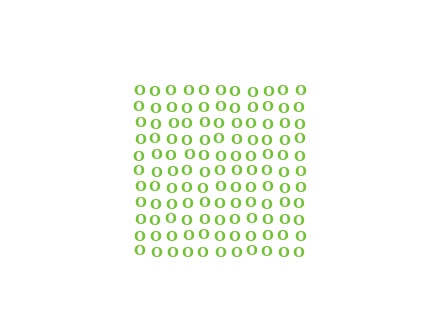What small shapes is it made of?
It is made of small letter O's.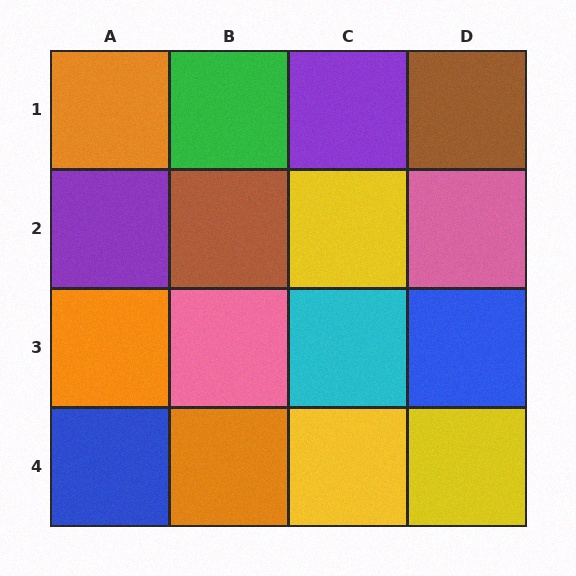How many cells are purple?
2 cells are purple.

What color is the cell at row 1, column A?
Orange.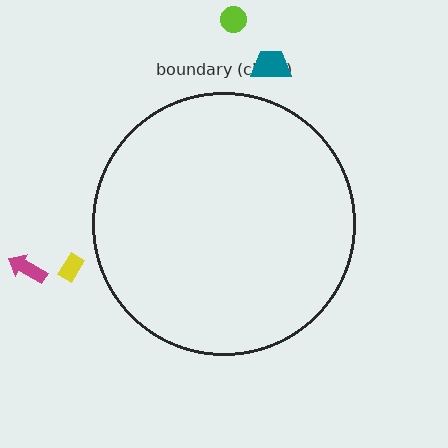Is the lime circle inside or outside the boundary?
Outside.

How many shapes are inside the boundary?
0 inside, 4 outside.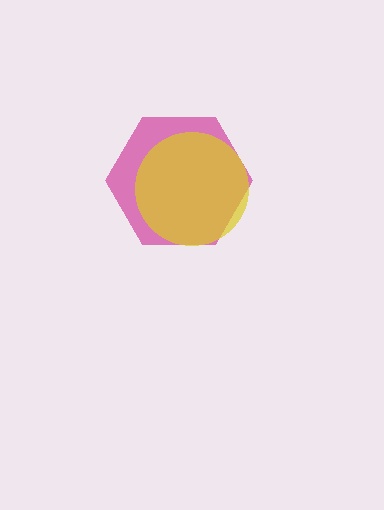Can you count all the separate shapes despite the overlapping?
Yes, there are 2 separate shapes.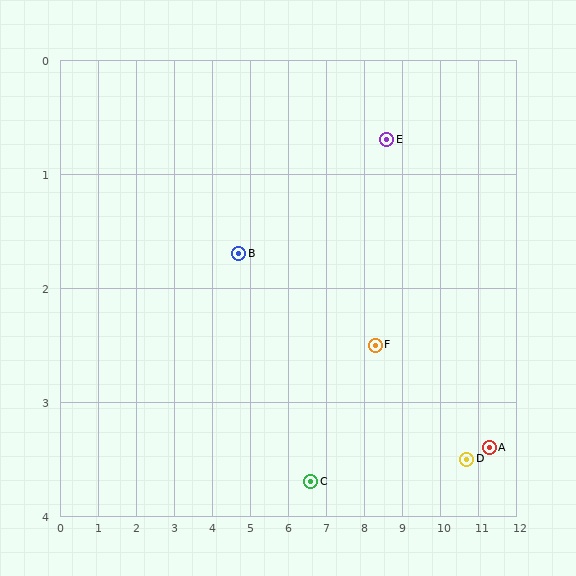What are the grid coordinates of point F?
Point F is at approximately (8.3, 2.5).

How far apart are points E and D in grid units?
Points E and D are about 3.5 grid units apart.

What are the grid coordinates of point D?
Point D is at approximately (10.7, 3.5).